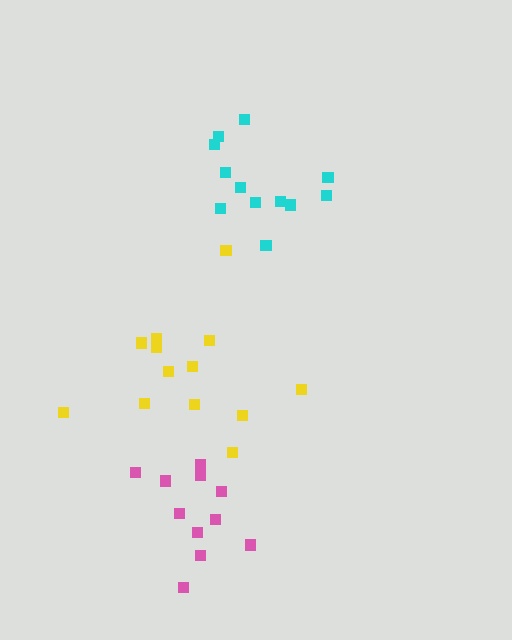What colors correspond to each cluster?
The clusters are colored: pink, cyan, yellow.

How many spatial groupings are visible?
There are 3 spatial groupings.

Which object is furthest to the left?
The yellow cluster is leftmost.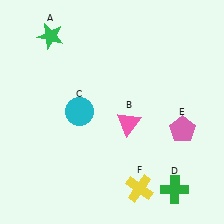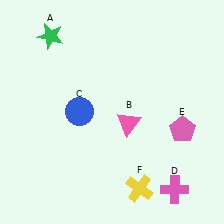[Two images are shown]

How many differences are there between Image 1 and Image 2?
There are 2 differences between the two images.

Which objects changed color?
C changed from cyan to blue. D changed from green to pink.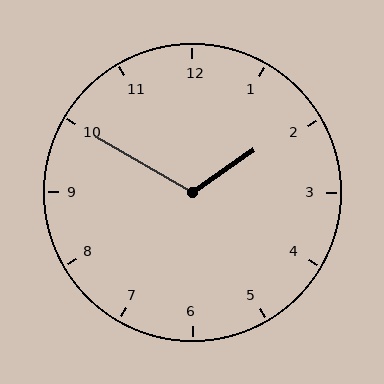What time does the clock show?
1:50.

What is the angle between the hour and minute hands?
Approximately 115 degrees.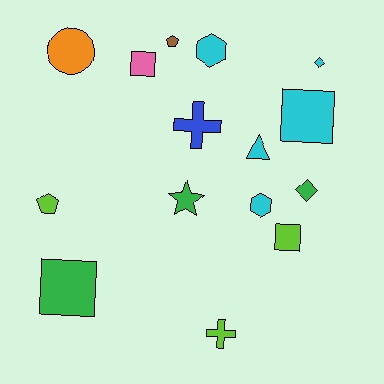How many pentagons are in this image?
There are 2 pentagons.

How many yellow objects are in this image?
There are no yellow objects.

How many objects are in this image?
There are 15 objects.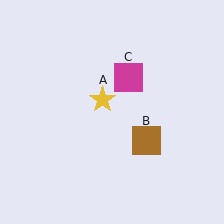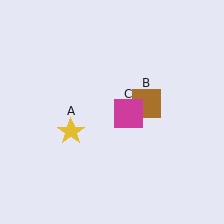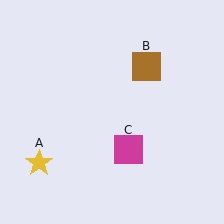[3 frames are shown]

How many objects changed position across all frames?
3 objects changed position: yellow star (object A), brown square (object B), magenta square (object C).